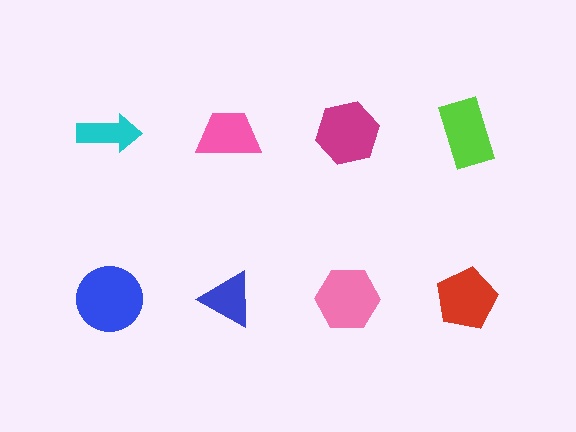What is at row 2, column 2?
A blue triangle.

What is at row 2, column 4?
A red pentagon.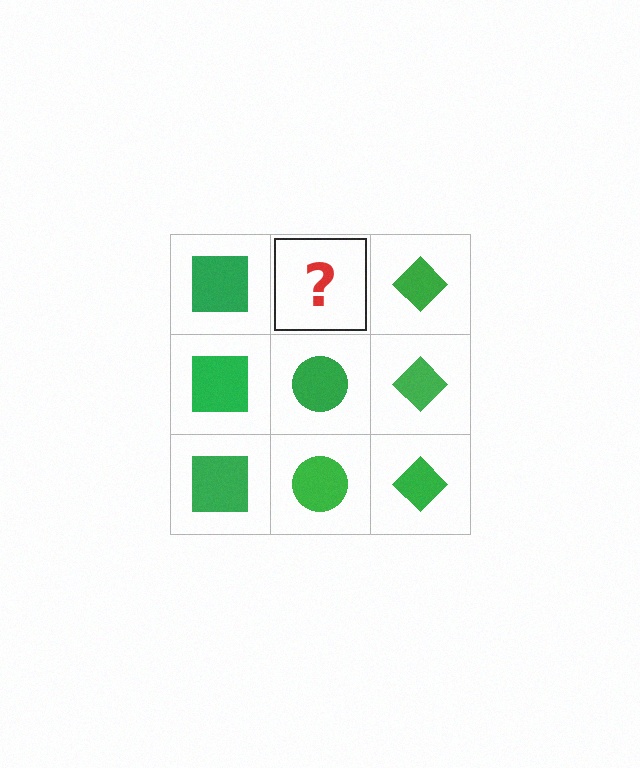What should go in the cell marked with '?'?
The missing cell should contain a green circle.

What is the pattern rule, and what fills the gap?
The rule is that each column has a consistent shape. The gap should be filled with a green circle.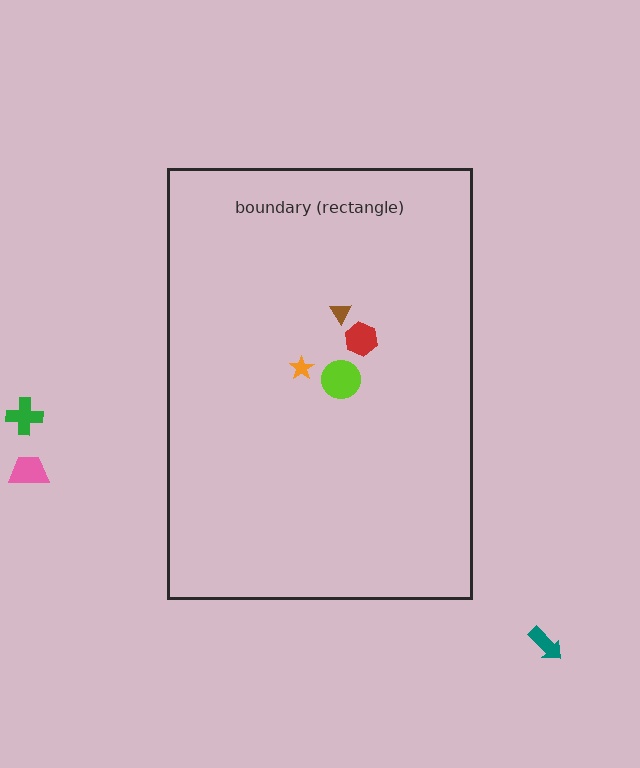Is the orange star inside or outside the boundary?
Inside.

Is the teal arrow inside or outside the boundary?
Outside.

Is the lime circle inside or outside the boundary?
Inside.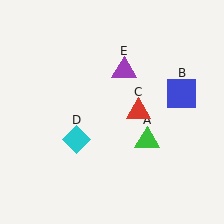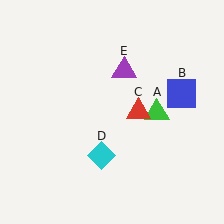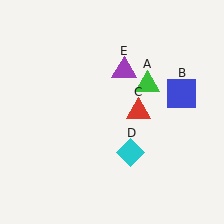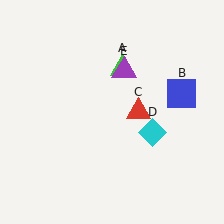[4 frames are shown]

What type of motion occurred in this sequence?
The green triangle (object A), cyan diamond (object D) rotated counterclockwise around the center of the scene.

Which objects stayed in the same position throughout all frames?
Blue square (object B) and red triangle (object C) and purple triangle (object E) remained stationary.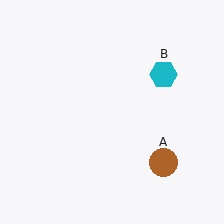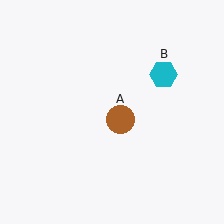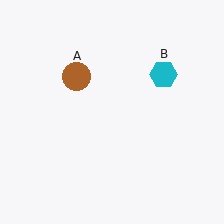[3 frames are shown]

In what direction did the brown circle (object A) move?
The brown circle (object A) moved up and to the left.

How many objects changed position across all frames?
1 object changed position: brown circle (object A).